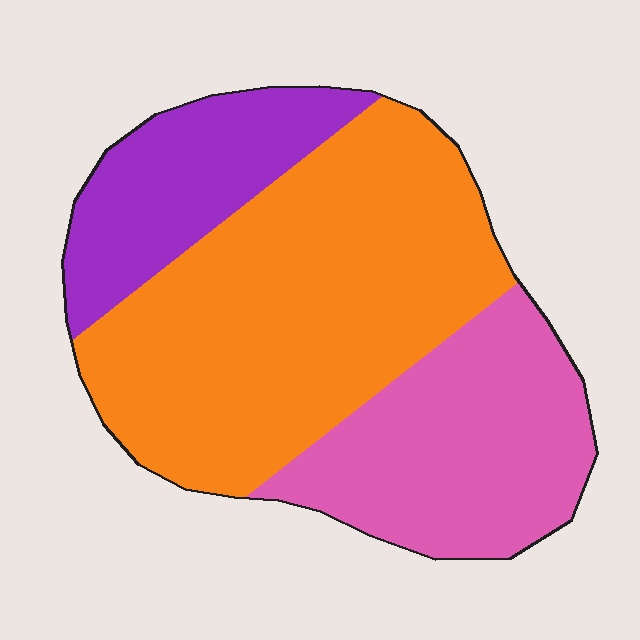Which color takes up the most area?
Orange, at roughly 50%.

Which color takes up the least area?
Purple, at roughly 20%.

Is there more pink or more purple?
Pink.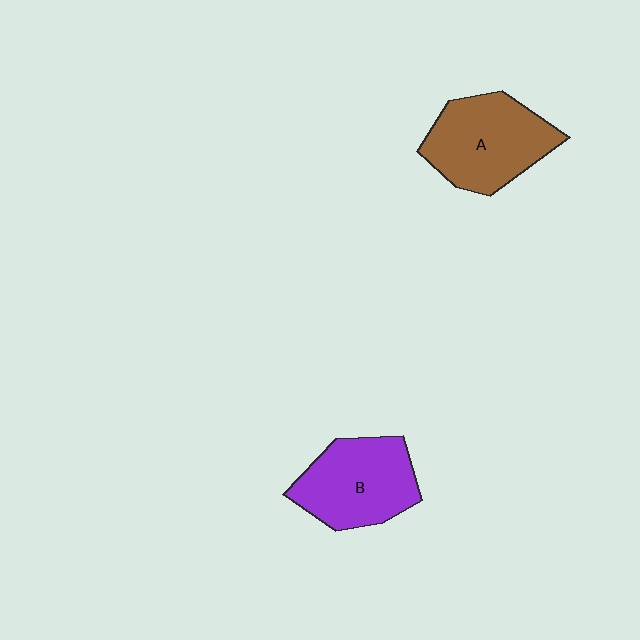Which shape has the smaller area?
Shape B (purple).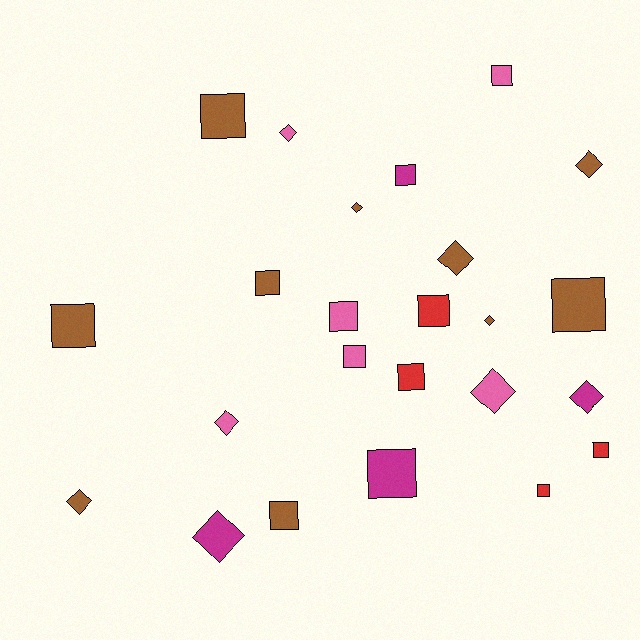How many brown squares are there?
There are 5 brown squares.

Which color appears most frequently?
Brown, with 10 objects.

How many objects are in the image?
There are 24 objects.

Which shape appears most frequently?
Square, with 14 objects.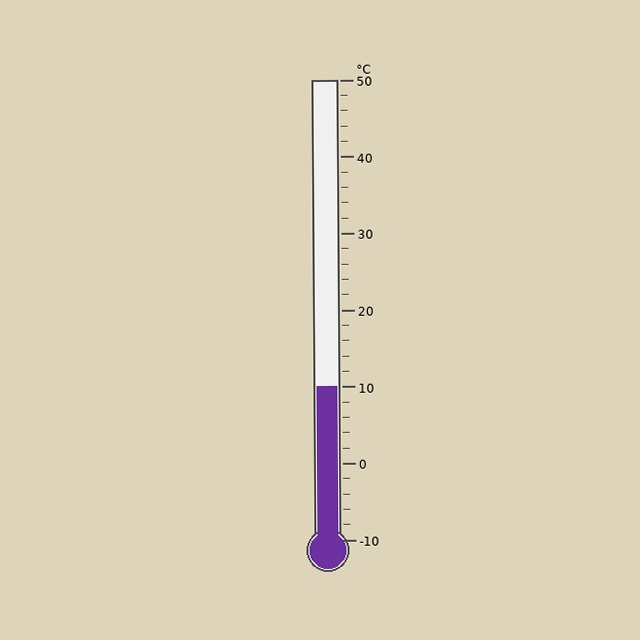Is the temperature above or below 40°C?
The temperature is below 40°C.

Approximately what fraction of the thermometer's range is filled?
The thermometer is filled to approximately 35% of its range.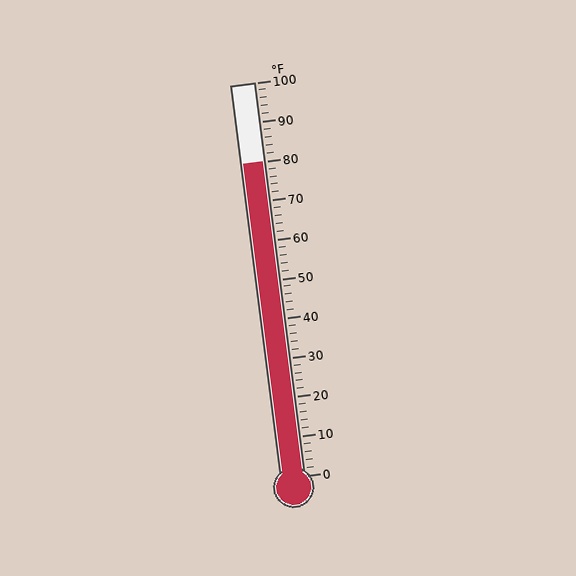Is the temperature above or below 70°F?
The temperature is above 70°F.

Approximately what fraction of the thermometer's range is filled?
The thermometer is filled to approximately 80% of its range.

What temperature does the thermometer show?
The thermometer shows approximately 80°F.